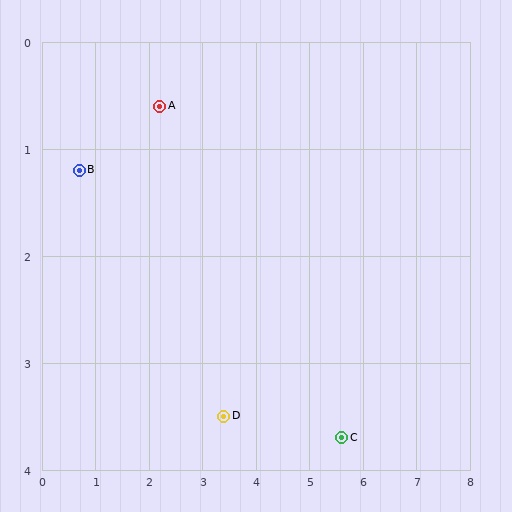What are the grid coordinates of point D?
Point D is at approximately (3.4, 3.5).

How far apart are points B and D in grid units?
Points B and D are about 3.5 grid units apart.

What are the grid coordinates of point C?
Point C is at approximately (5.6, 3.7).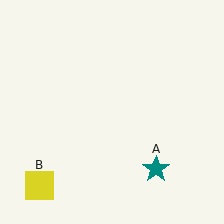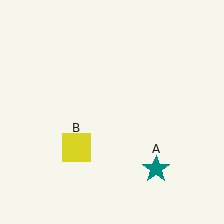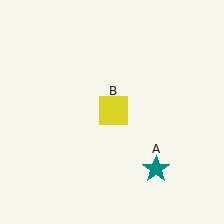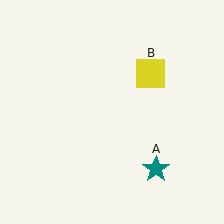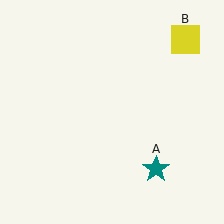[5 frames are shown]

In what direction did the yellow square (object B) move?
The yellow square (object B) moved up and to the right.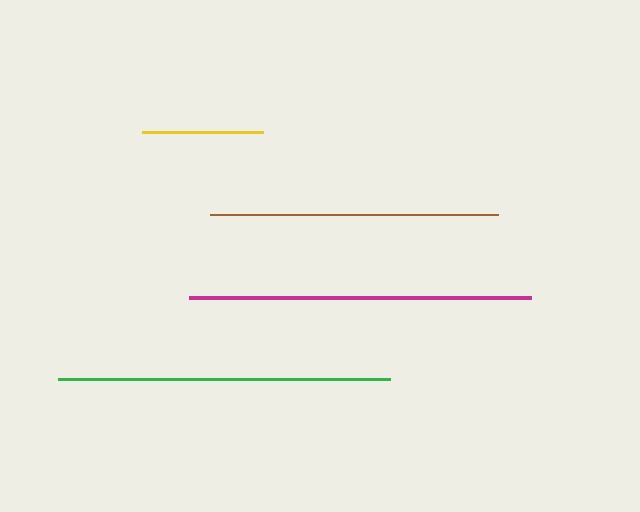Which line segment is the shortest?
The yellow line is the shortest at approximately 121 pixels.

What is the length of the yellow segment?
The yellow segment is approximately 121 pixels long.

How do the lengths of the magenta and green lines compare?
The magenta and green lines are approximately the same length.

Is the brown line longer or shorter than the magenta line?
The magenta line is longer than the brown line.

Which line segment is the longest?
The magenta line is the longest at approximately 342 pixels.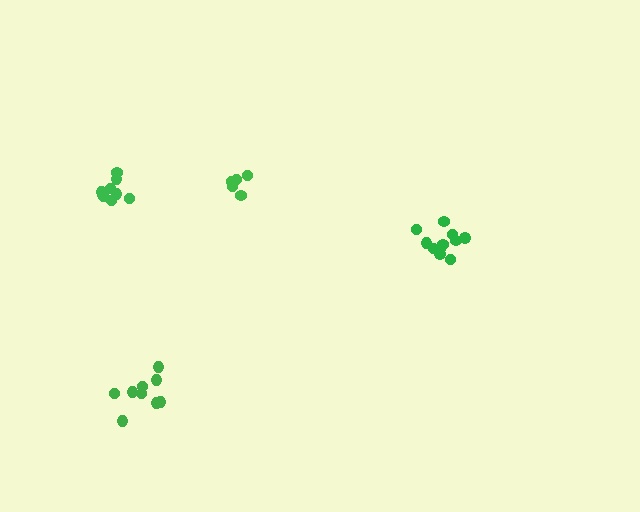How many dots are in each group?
Group 1: 9 dots, Group 2: 9 dots, Group 3: 5 dots, Group 4: 11 dots (34 total).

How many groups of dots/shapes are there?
There are 4 groups.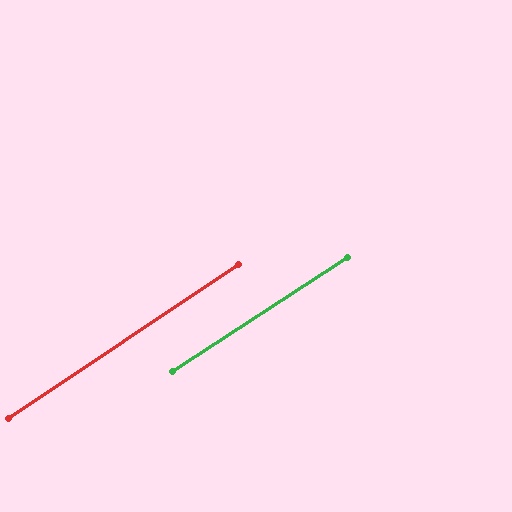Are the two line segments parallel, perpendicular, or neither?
Parallel — their directions differ by only 0.6°.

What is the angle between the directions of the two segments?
Approximately 1 degree.